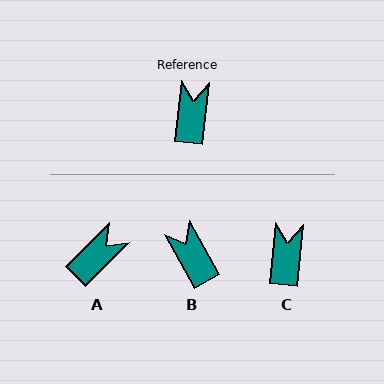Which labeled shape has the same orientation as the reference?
C.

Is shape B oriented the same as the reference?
No, it is off by about 35 degrees.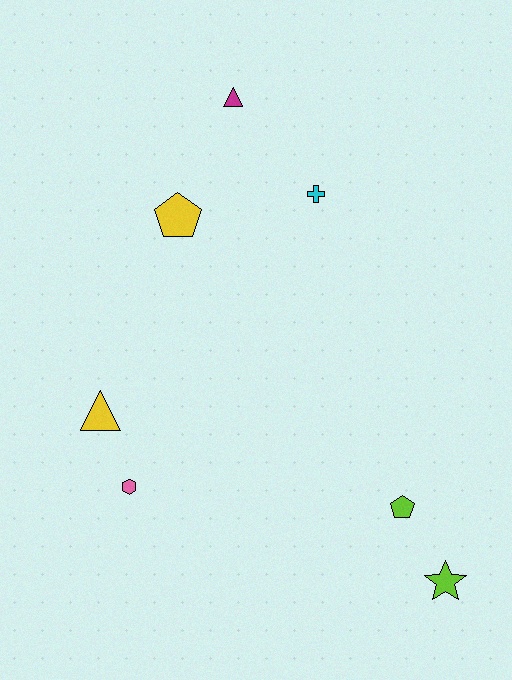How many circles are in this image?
There are no circles.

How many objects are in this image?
There are 7 objects.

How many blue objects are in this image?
There are no blue objects.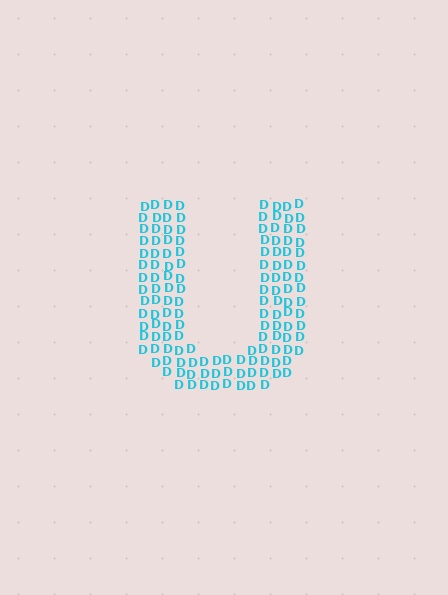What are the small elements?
The small elements are letter D's.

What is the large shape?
The large shape is the letter U.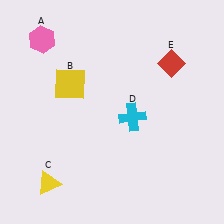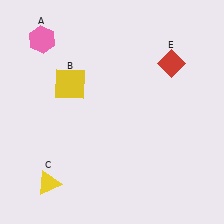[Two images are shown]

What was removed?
The cyan cross (D) was removed in Image 2.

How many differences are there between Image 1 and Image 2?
There is 1 difference between the two images.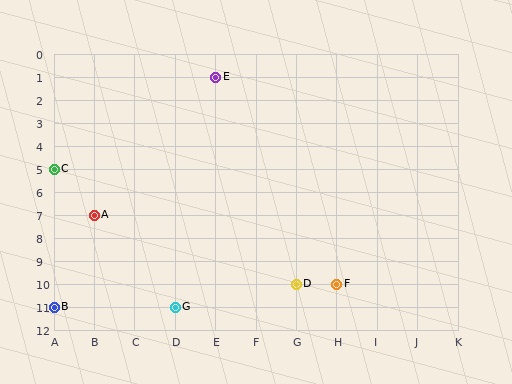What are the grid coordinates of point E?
Point E is at grid coordinates (E, 1).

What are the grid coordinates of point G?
Point G is at grid coordinates (D, 11).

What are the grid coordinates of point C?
Point C is at grid coordinates (A, 5).